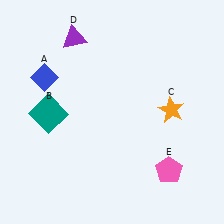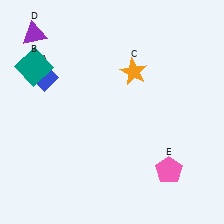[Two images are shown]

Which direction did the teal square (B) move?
The teal square (B) moved up.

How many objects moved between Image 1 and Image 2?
3 objects moved between the two images.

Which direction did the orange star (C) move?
The orange star (C) moved up.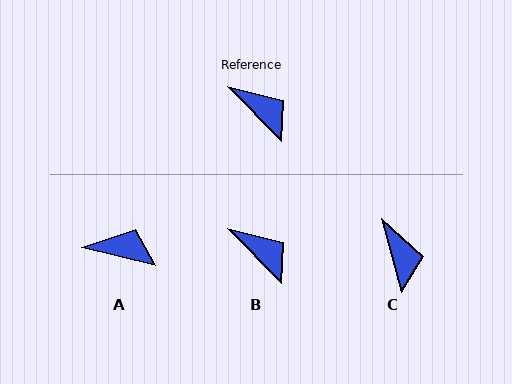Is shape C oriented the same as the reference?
No, it is off by about 29 degrees.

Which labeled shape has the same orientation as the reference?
B.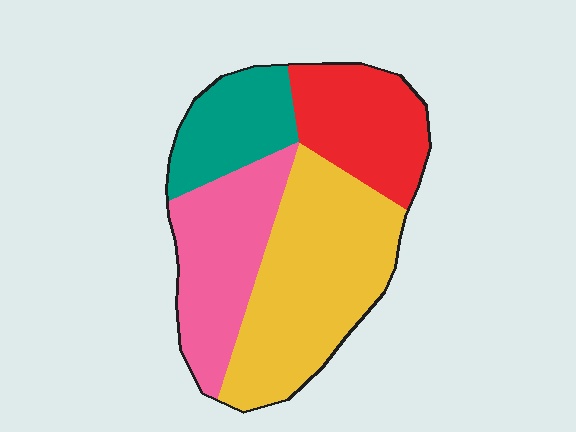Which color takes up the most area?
Yellow, at roughly 40%.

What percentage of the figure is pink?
Pink takes up about one quarter (1/4) of the figure.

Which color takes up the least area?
Teal, at roughly 15%.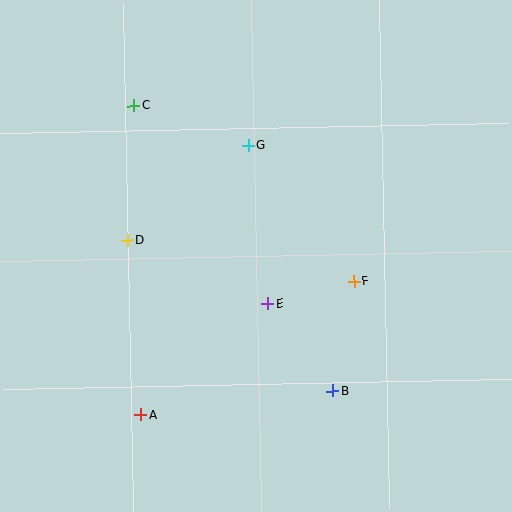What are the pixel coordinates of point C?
Point C is at (134, 106).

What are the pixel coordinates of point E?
Point E is at (268, 304).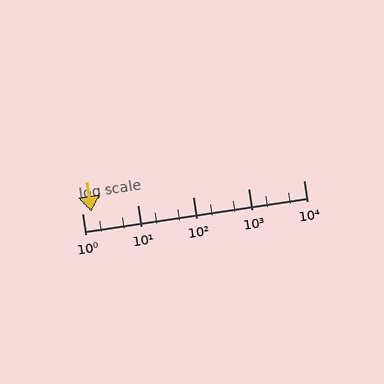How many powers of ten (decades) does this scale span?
The scale spans 4 decades, from 1 to 10000.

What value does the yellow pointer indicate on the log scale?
The pointer indicates approximately 1.5.